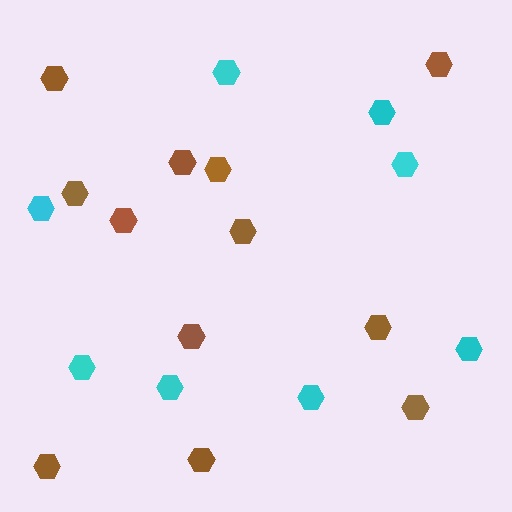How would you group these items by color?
There are 2 groups: one group of cyan hexagons (8) and one group of brown hexagons (12).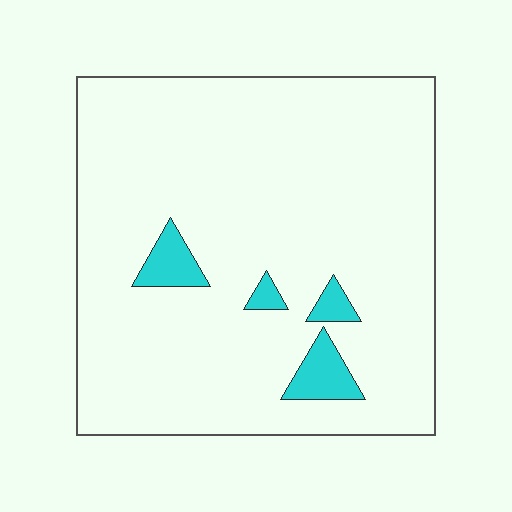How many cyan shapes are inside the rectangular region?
4.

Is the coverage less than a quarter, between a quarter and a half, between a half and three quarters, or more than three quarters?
Less than a quarter.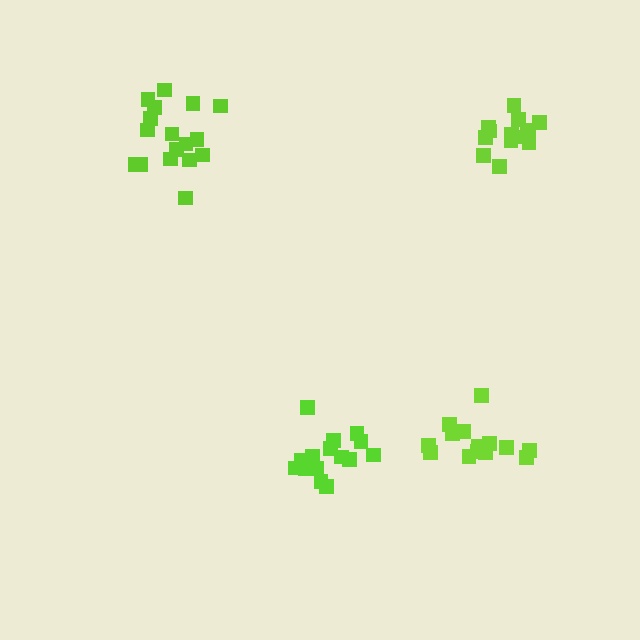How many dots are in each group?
Group 1: 15 dots, Group 2: 14 dots, Group 3: 14 dots, Group 4: 17 dots (60 total).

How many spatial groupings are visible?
There are 4 spatial groupings.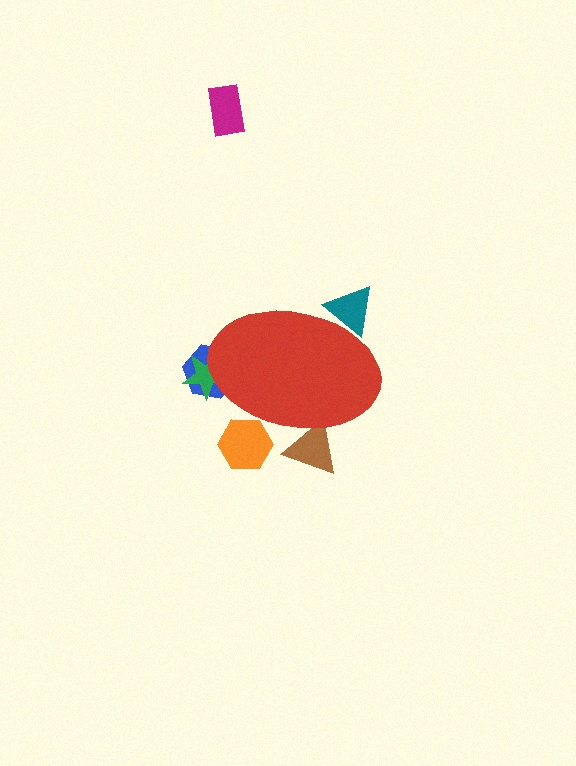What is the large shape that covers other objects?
A red ellipse.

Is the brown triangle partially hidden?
Yes, the brown triangle is partially hidden behind the red ellipse.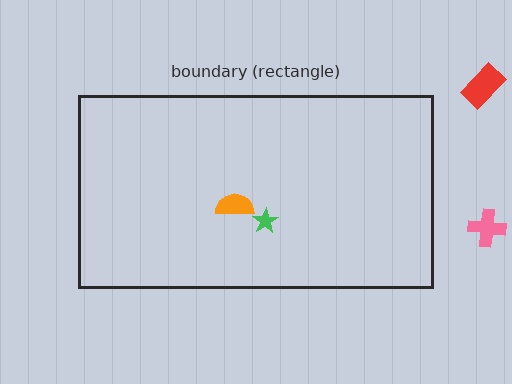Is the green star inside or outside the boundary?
Inside.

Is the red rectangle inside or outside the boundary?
Outside.